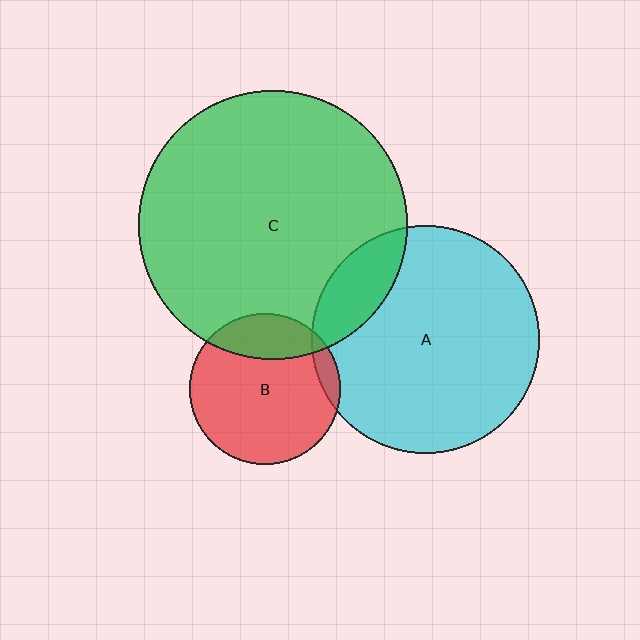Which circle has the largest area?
Circle C (green).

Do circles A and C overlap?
Yes.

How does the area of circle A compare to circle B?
Approximately 2.3 times.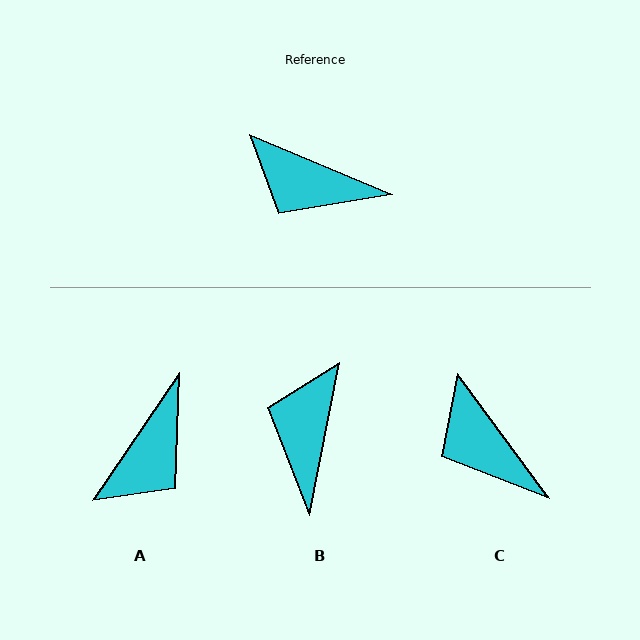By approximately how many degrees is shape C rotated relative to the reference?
Approximately 31 degrees clockwise.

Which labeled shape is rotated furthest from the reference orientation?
B, about 79 degrees away.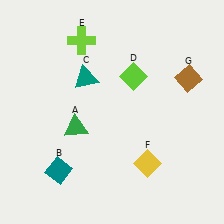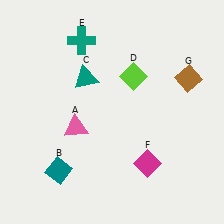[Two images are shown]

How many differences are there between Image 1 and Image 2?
There are 3 differences between the two images.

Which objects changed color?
A changed from green to pink. E changed from lime to teal. F changed from yellow to magenta.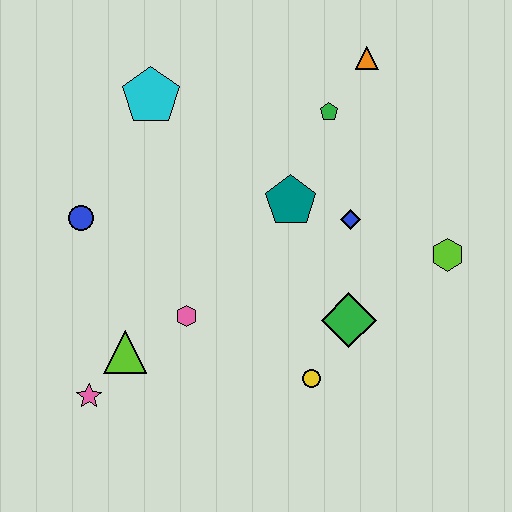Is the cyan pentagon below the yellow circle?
No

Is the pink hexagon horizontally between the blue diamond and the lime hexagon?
No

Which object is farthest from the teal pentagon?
The pink star is farthest from the teal pentagon.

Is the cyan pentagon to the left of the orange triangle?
Yes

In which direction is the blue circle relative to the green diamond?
The blue circle is to the left of the green diamond.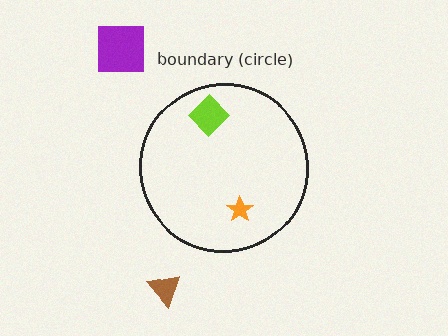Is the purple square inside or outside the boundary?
Outside.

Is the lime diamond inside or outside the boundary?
Inside.